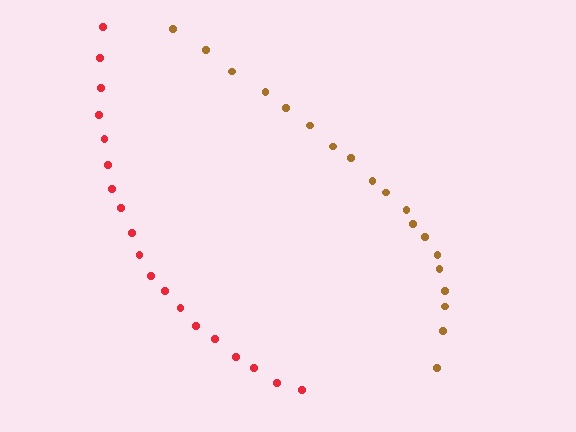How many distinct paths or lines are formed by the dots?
There are 2 distinct paths.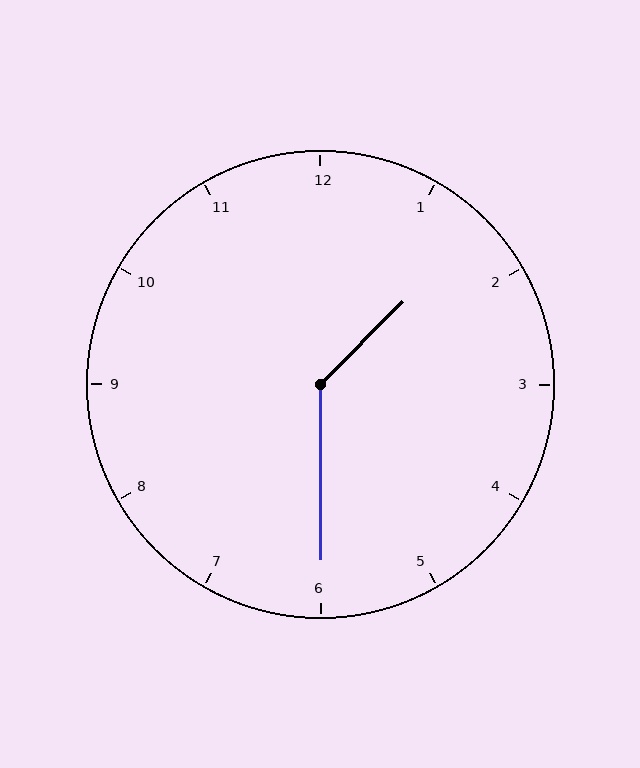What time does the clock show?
1:30.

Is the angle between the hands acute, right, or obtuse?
It is obtuse.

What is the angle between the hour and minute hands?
Approximately 135 degrees.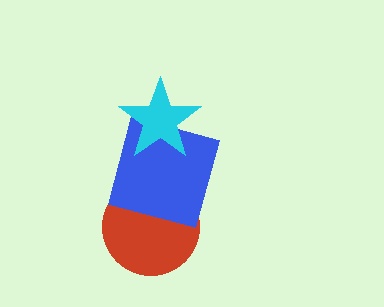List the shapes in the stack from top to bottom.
From top to bottom: the cyan star, the blue square, the red circle.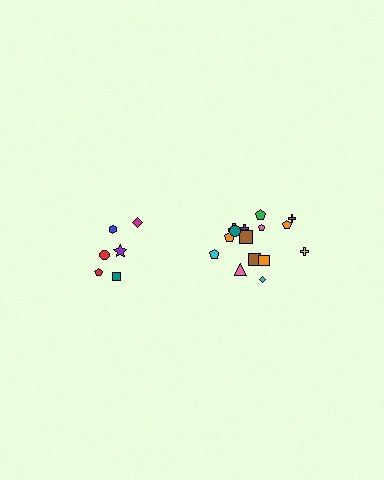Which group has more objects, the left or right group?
The right group.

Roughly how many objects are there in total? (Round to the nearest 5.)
Roughly 20 objects in total.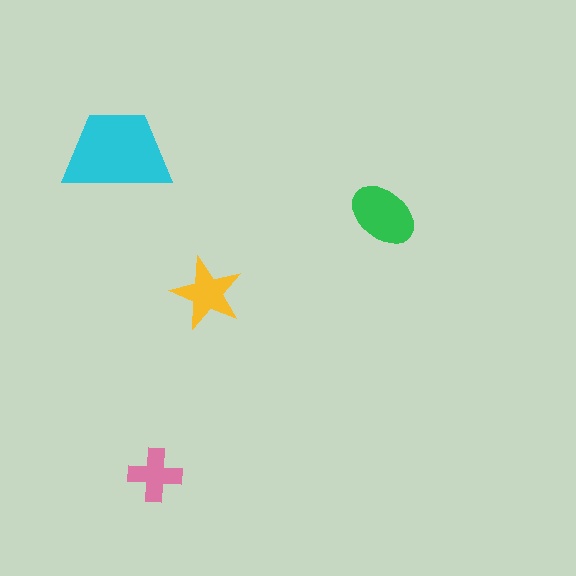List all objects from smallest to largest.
The pink cross, the yellow star, the green ellipse, the cyan trapezoid.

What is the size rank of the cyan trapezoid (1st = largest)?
1st.